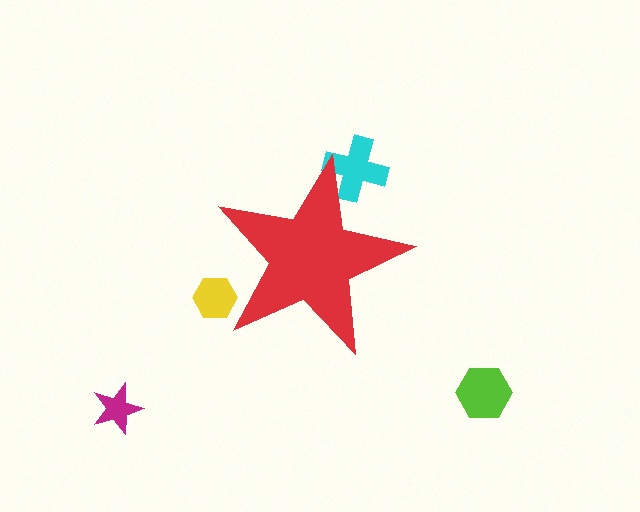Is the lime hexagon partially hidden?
No, the lime hexagon is fully visible.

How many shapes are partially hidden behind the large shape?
2 shapes are partially hidden.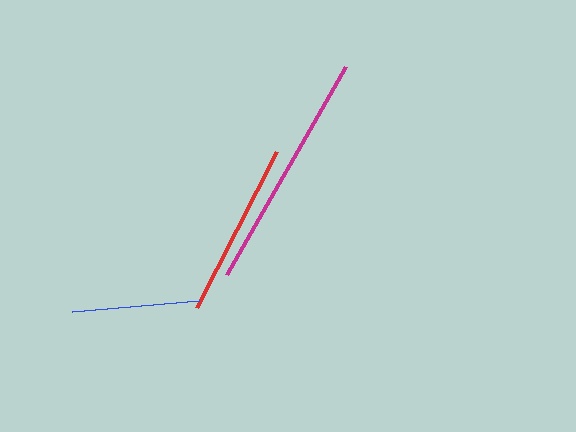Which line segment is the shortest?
The blue line is the shortest at approximately 127 pixels.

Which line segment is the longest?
The magenta line is the longest at approximately 240 pixels.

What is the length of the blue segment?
The blue segment is approximately 127 pixels long.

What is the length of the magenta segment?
The magenta segment is approximately 240 pixels long.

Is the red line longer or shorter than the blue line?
The red line is longer than the blue line.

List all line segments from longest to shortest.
From longest to shortest: magenta, red, blue.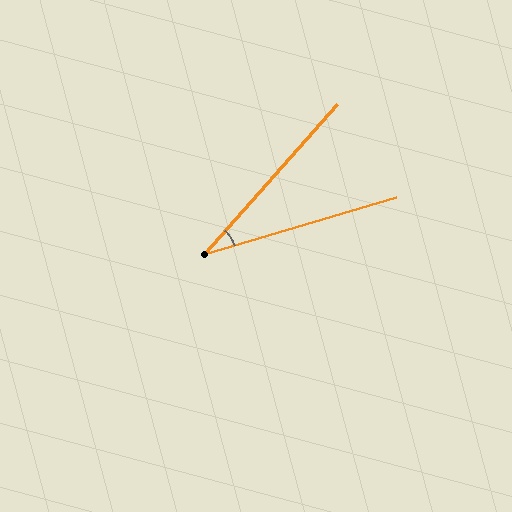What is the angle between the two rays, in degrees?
Approximately 32 degrees.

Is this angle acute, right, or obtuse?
It is acute.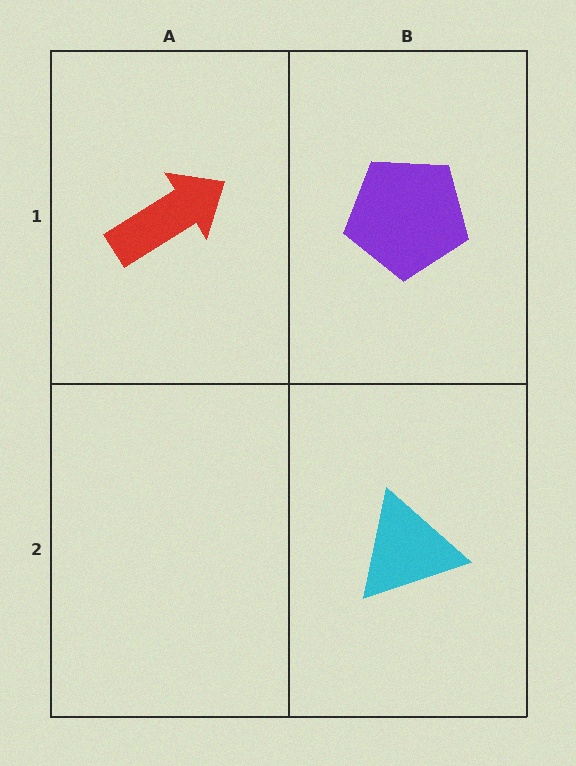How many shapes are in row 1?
2 shapes.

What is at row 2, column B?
A cyan triangle.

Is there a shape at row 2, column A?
No, that cell is empty.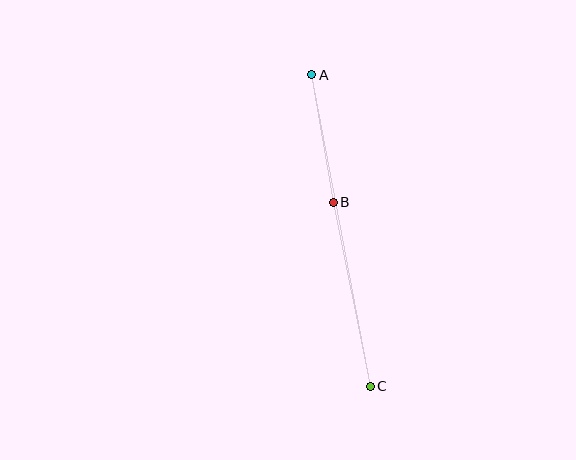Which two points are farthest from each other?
Points A and C are farthest from each other.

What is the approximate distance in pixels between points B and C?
The distance between B and C is approximately 188 pixels.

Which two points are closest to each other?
Points A and B are closest to each other.